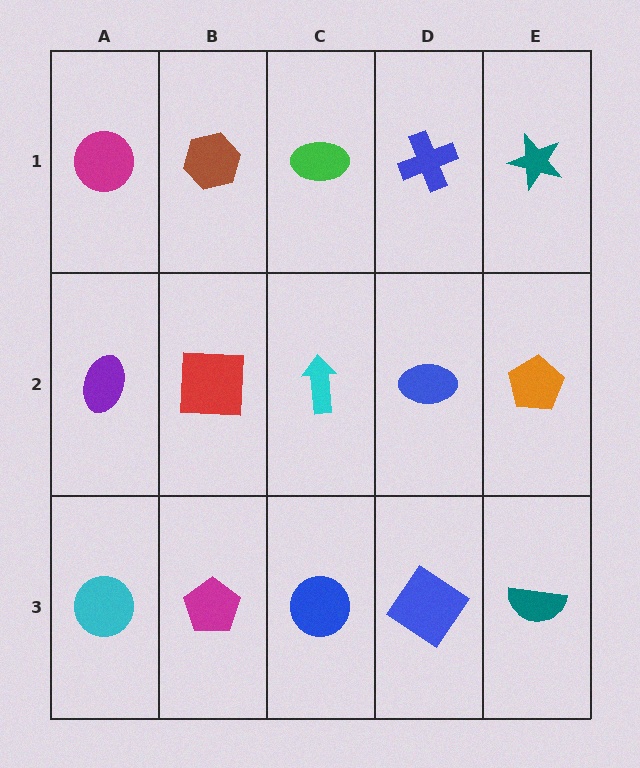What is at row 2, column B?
A red square.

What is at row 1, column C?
A green ellipse.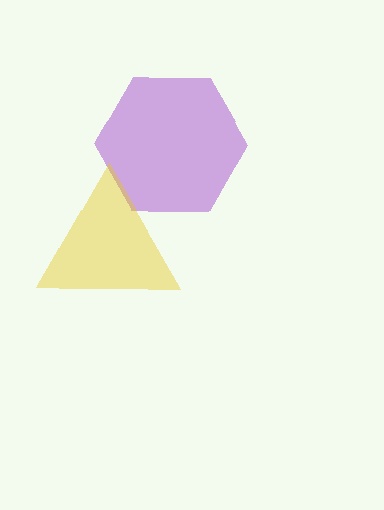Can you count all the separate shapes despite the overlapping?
Yes, there are 2 separate shapes.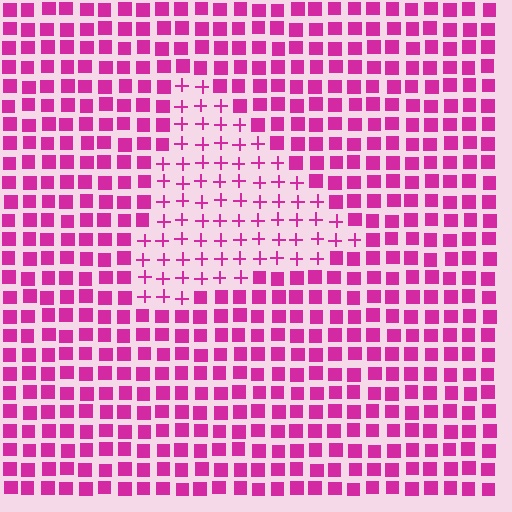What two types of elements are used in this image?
The image uses plus signs inside the triangle region and squares outside it.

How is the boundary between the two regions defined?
The boundary is defined by a change in element shape: plus signs inside vs. squares outside. All elements share the same color and spacing.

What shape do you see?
I see a triangle.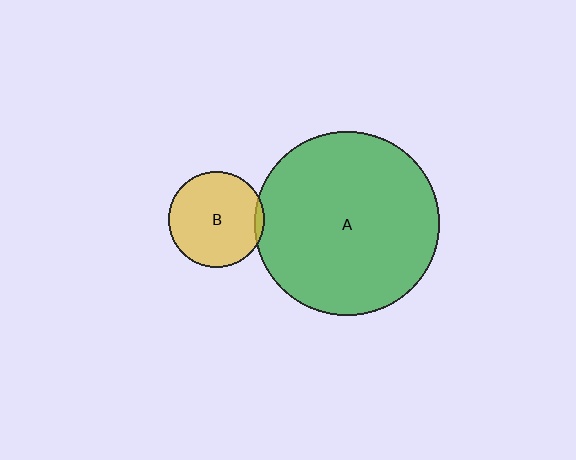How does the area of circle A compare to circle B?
Approximately 3.7 times.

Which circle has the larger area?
Circle A (green).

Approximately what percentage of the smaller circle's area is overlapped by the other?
Approximately 5%.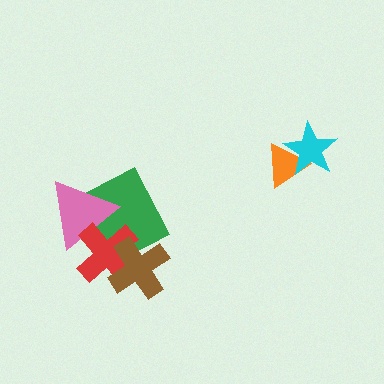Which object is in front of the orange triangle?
The cyan star is in front of the orange triangle.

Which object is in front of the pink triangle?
The red cross is in front of the pink triangle.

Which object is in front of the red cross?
The brown cross is in front of the red cross.